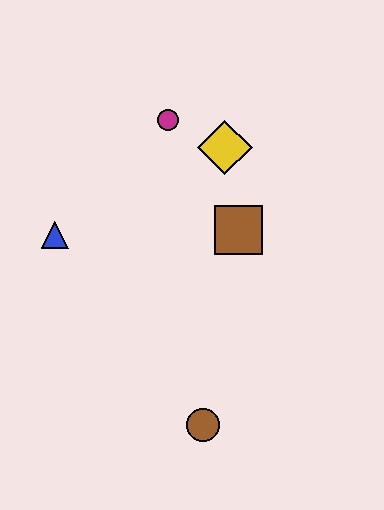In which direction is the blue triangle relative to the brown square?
The blue triangle is to the left of the brown square.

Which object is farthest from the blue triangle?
The brown circle is farthest from the blue triangle.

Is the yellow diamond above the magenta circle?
No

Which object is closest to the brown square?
The yellow diamond is closest to the brown square.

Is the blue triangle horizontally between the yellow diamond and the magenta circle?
No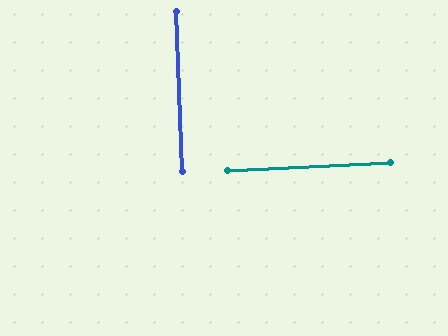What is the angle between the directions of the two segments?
Approximately 89 degrees.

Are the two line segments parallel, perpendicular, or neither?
Perpendicular — they meet at approximately 89°.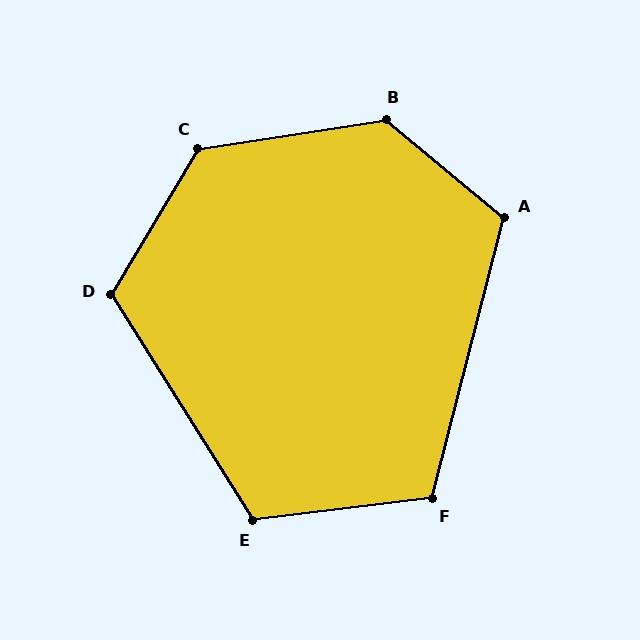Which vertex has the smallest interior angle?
F, at approximately 111 degrees.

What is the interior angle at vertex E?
Approximately 115 degrees (obtuse).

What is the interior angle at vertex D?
Approximately 117 degrees (obtuse).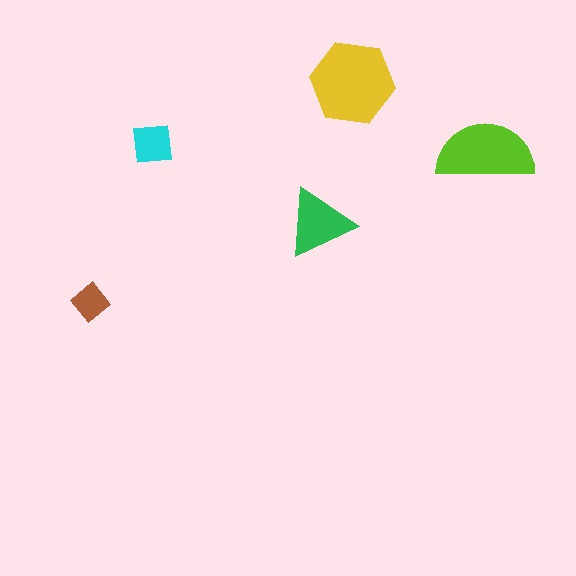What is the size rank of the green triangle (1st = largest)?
3rd.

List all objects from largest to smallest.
The yellow hexagon, the lime semicircle, the green triangle, the cyan square, the brown diamond.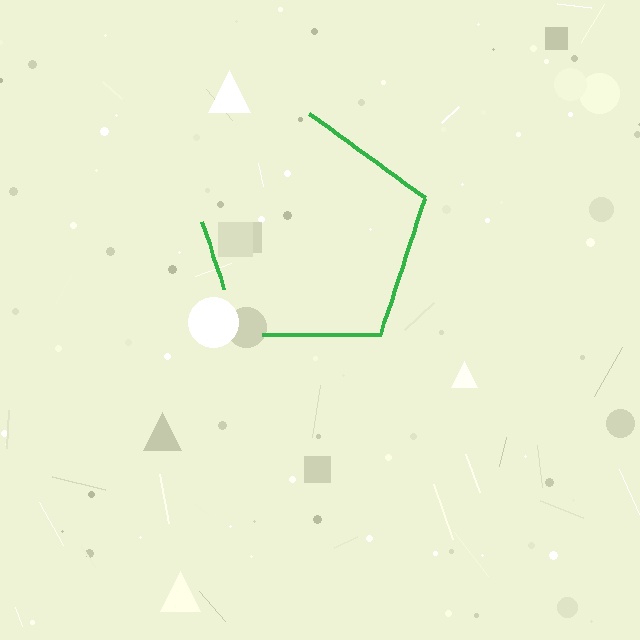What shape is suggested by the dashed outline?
The dashed outline suggests a pentagon.